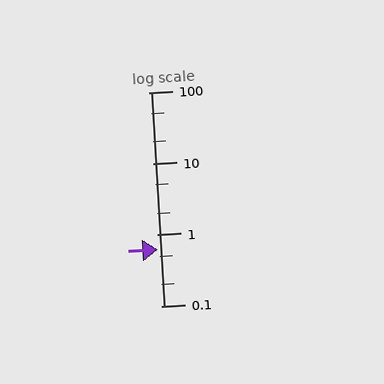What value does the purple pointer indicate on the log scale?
The pointer indicates approximately 0.61.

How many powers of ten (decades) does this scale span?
The scale spans 3 decades, from 0.1 to 100.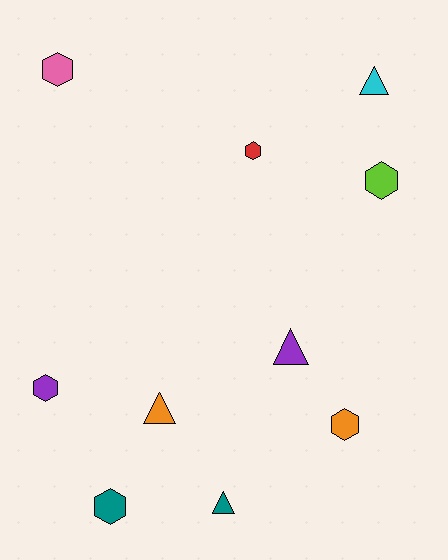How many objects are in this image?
There are 10 objects.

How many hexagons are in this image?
There are 6 hexagons.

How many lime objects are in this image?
There is 1 lime object.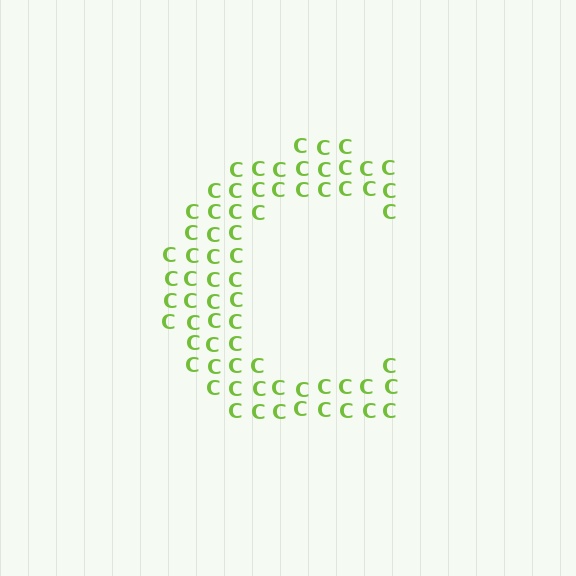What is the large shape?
The large shape is the letter C.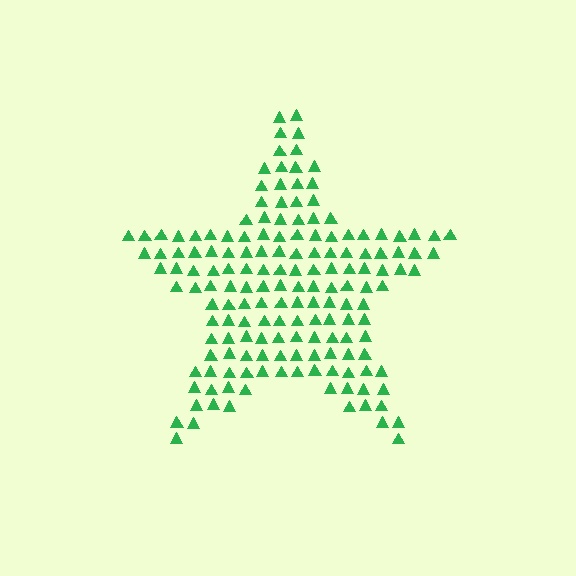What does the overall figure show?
The overall figure shows a star.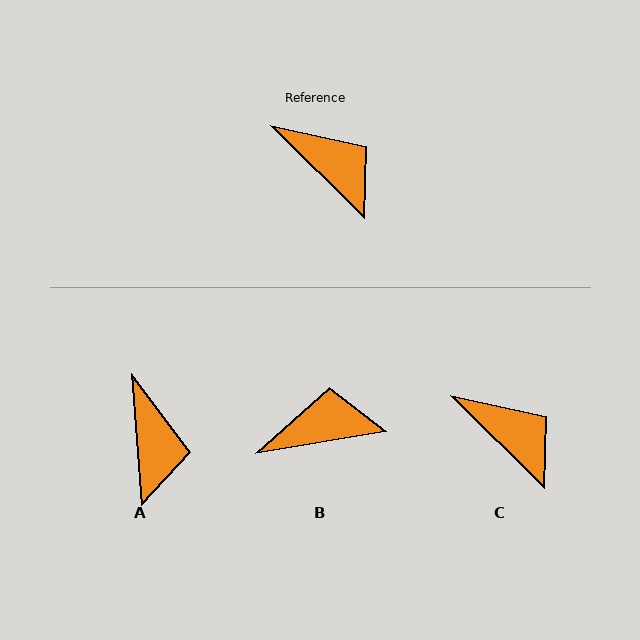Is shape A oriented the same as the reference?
No, it is off by about 41 degrees.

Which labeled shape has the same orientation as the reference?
C.